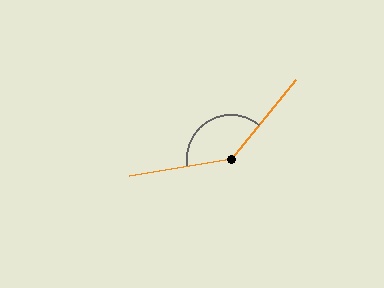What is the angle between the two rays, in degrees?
Approximately 139 degrees.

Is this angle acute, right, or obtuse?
It is obtuse.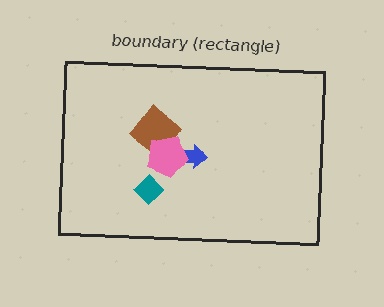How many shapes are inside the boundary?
4 inside, 0 outside.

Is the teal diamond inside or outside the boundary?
Inside.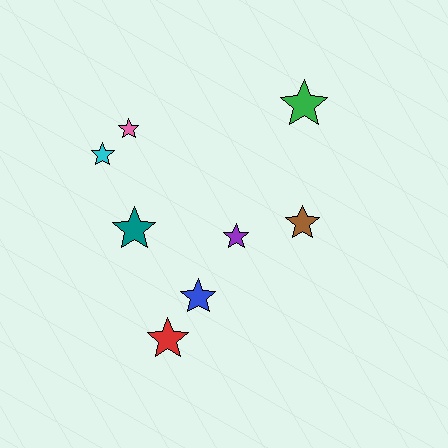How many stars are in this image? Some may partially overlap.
There are 8 stars.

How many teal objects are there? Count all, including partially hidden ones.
There is 1 teal object.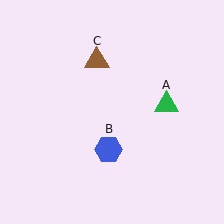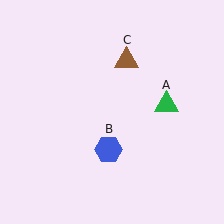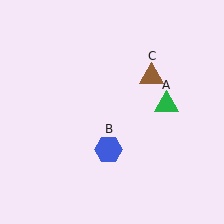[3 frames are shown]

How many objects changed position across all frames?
1 object changed position: brown triangle (object C).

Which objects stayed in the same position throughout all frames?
Green triangle (object A) and blue hexagon (object B) remained stationary.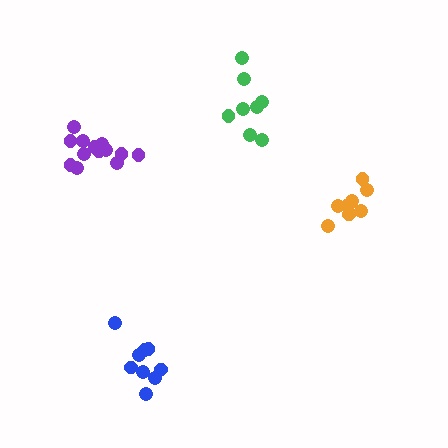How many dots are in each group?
Group 1: 9 dots, Group 2: 9 dots, Group 3: 8 dots, Group 4: 13 dots (39 total).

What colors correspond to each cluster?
The clusters are colored: blue, orange, green, purple.